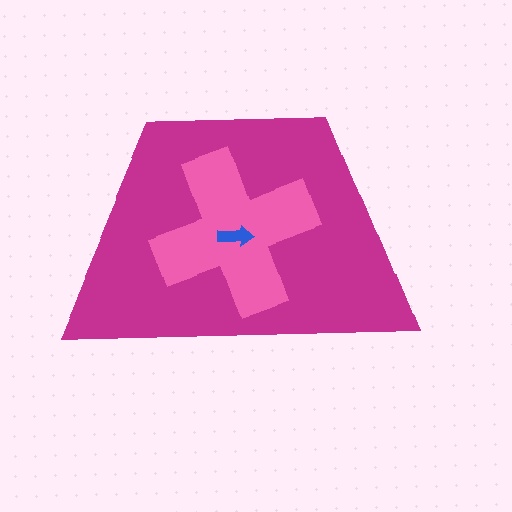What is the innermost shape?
The blue arrow.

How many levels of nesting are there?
3.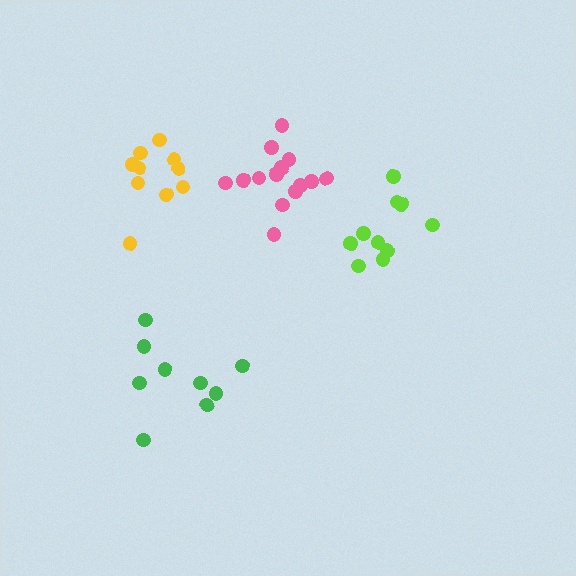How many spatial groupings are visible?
There are 4 spatial groupings.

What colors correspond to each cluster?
The clusters are colored: pink, yellow, lime, green.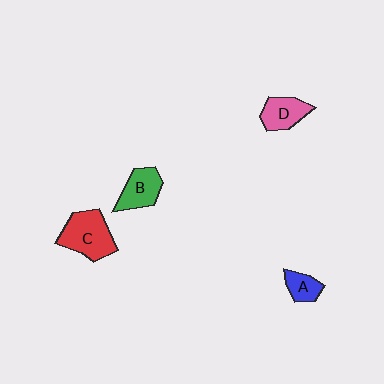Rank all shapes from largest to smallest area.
From largest to smallest: C (red), B (green), D (pink), A (blue).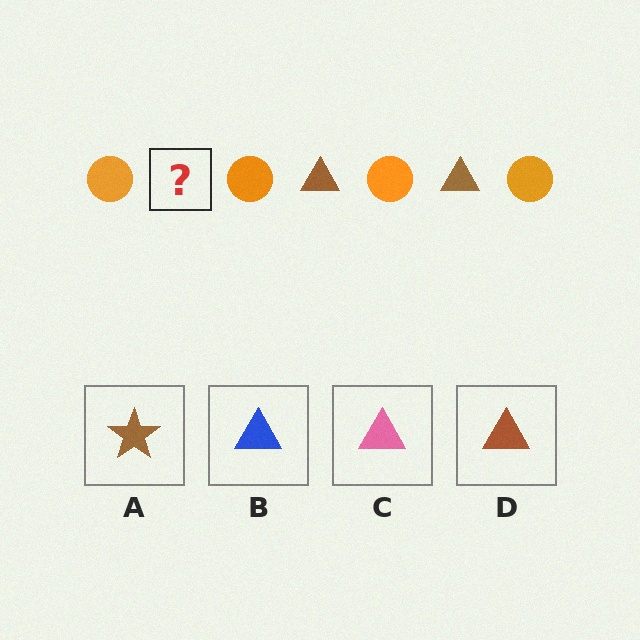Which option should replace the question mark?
Option D.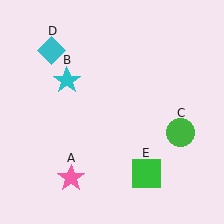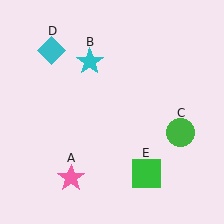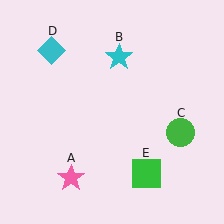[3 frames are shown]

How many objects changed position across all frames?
1 object changed position: cyan star (object B).